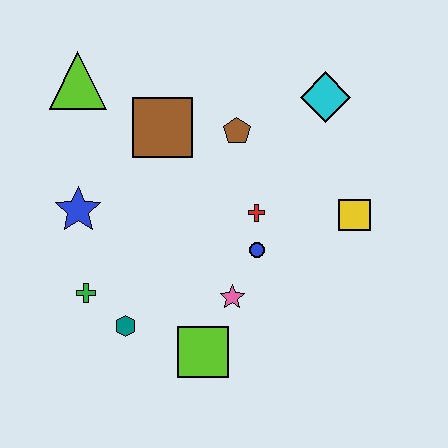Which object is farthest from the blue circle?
The lime triangle is farthest from the blue circle.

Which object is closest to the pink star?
The blue circle is closest to the pink star.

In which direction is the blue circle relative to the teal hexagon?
The blue circle is to the right of the teal hexagon.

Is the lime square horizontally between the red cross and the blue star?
Yes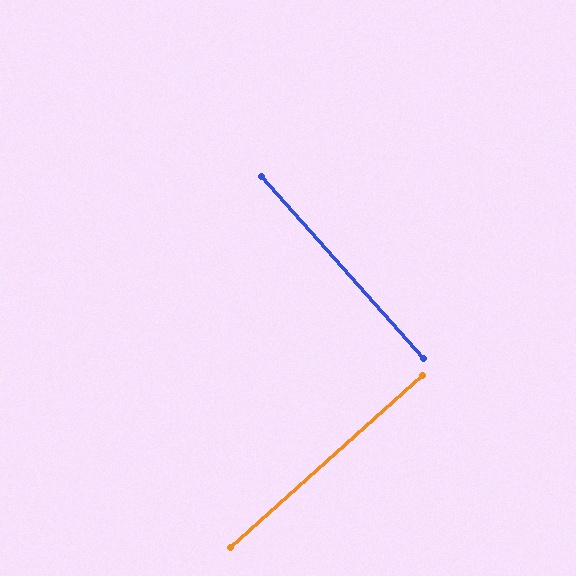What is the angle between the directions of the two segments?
Approximately 90 degrees.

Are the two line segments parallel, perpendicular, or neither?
Perpendicular — they meet at approximately 90°.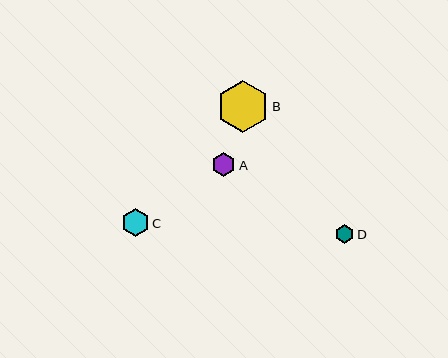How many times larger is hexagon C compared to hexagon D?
Hexagon C is approximately 1.4 times the size of hexagon D.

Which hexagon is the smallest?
Hexagon D is the smallest with a size of approximately 20 pixels.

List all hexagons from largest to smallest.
From largest to smallest: B, C, A, D.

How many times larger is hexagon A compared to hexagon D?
Hexagon A is approximately 1.2 times the size of hexagon D.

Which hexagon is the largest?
Hexagon B is the largest with a size of approximately 52 pixels.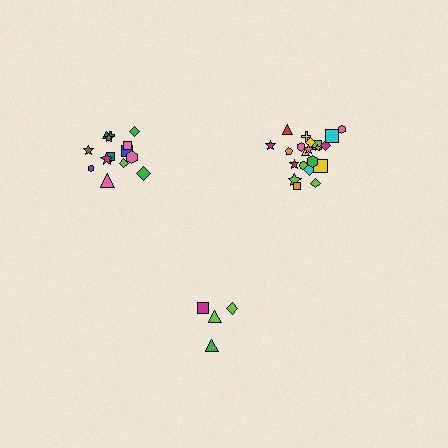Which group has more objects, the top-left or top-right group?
The top-right group.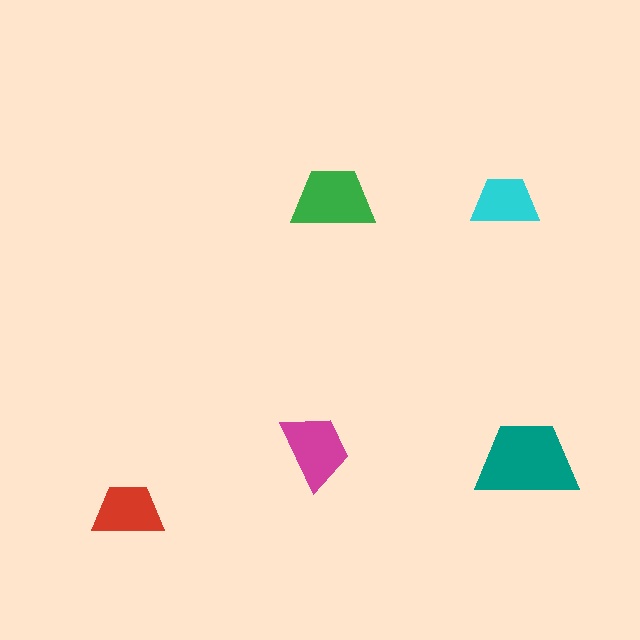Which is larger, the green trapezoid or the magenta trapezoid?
The green one.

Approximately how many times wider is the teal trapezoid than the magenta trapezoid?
About 1.5 times wider.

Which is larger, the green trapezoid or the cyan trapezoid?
The green one.